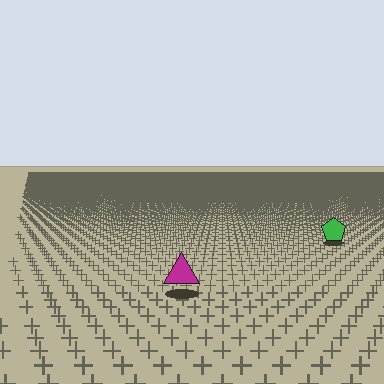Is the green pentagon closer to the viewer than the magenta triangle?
No. The magenta triangle is closer — you can tell from the texture gradient: the ground texture is coarser near it.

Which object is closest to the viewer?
The magenta triangle is closest. The texture marks near it are larger and more spread out.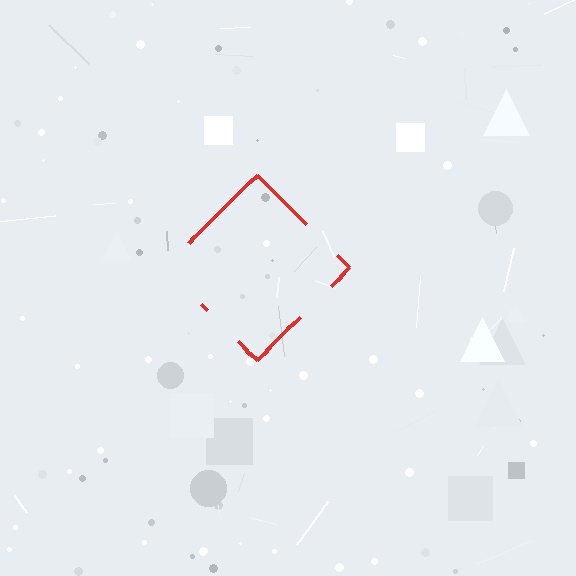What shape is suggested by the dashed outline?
The dashed outline suggests a diamond.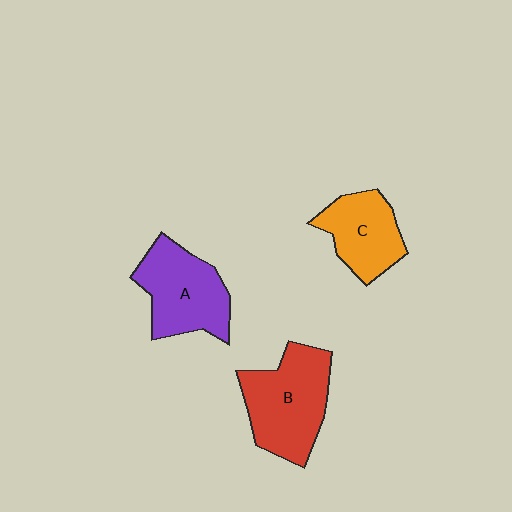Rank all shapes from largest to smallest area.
From largest to smallest: B (red), A (purple), C (orange).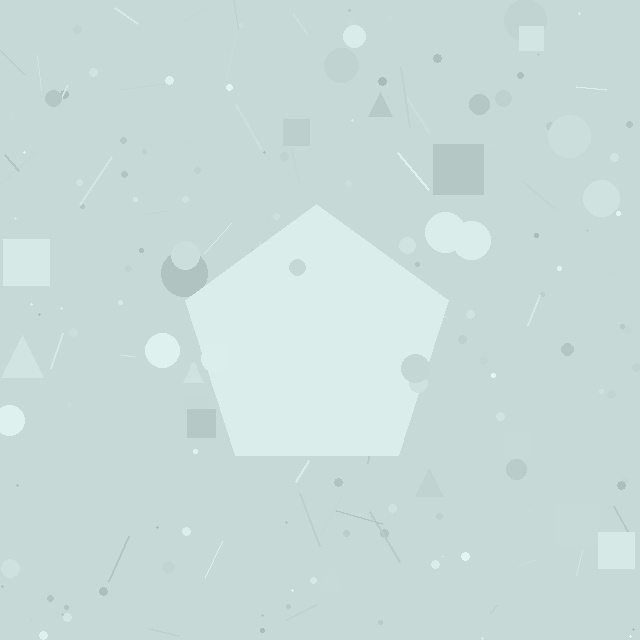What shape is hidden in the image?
A pentagon is hidden in the image.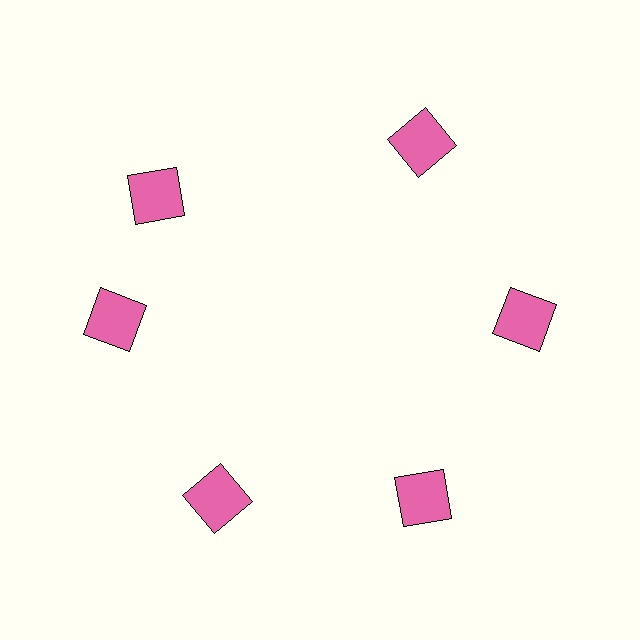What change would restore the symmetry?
The symmetry would be restored by rotating it back into even spacing with its neighbors so that all 6 squares sit at equal angles and equal distance from the center.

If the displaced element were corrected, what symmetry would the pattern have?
It would have 6-fold rotational symmetry — the pattern would map onto itself every 60 degrees.